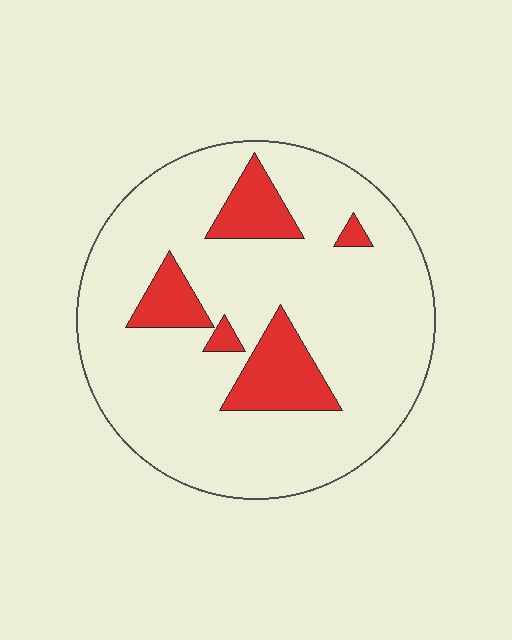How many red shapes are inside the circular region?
5.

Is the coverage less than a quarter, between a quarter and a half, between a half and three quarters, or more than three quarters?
Less than a quarter.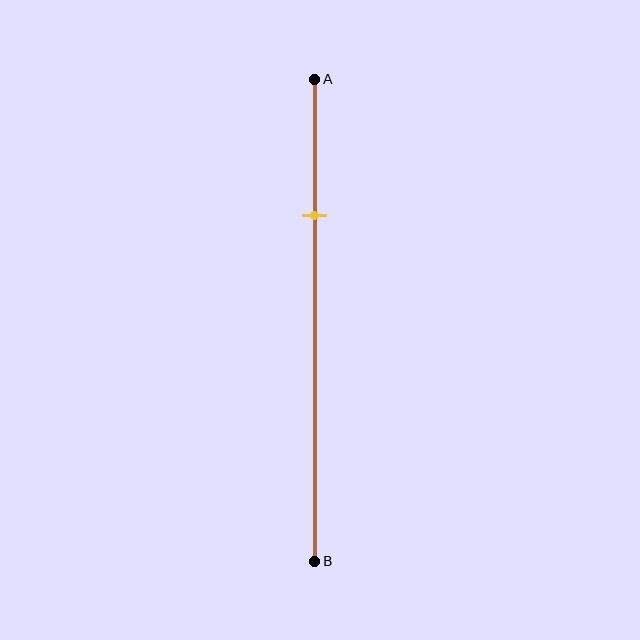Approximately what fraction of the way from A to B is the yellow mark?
The yellow mark is approximately 30% of the way from A to B.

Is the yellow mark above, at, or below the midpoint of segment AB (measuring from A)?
The yellow mark is above the midpoint of segment AB.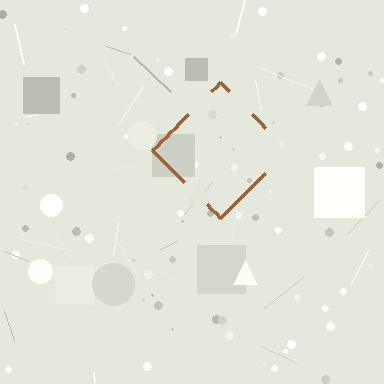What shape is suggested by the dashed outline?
The dashed outline suggests a diamond.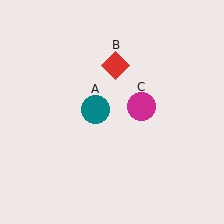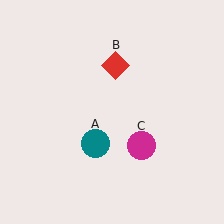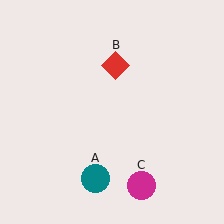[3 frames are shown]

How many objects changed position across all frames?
2 objects changed position: teal circle (object A), magenta circle (object C).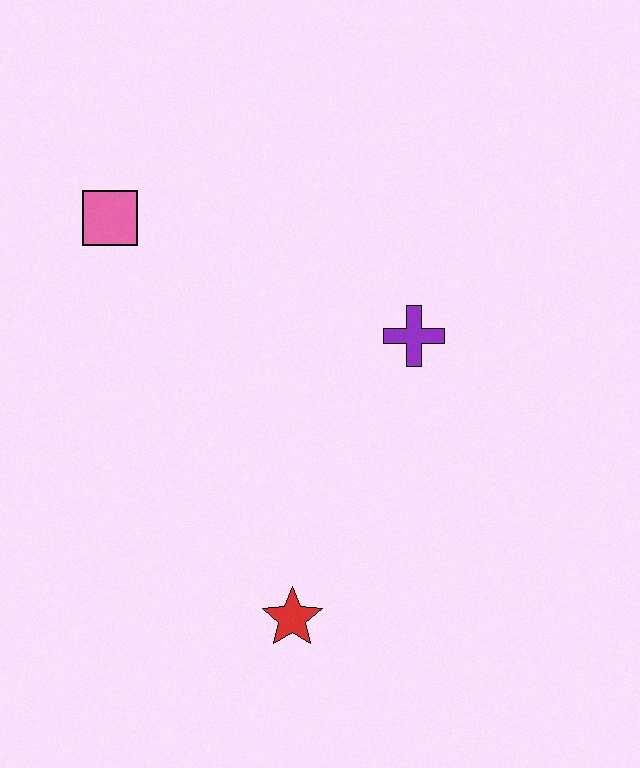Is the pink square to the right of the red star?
No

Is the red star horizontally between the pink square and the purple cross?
Yes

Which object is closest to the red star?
The purple cross is closest to the red star.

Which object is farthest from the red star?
The pink square is farthest from the red star.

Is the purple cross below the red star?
No